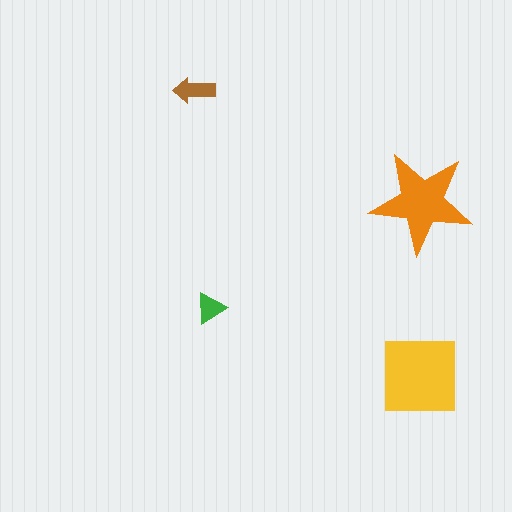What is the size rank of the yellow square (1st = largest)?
1st.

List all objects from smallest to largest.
The green triangle, the brown arrow, the orange star, the yellow square.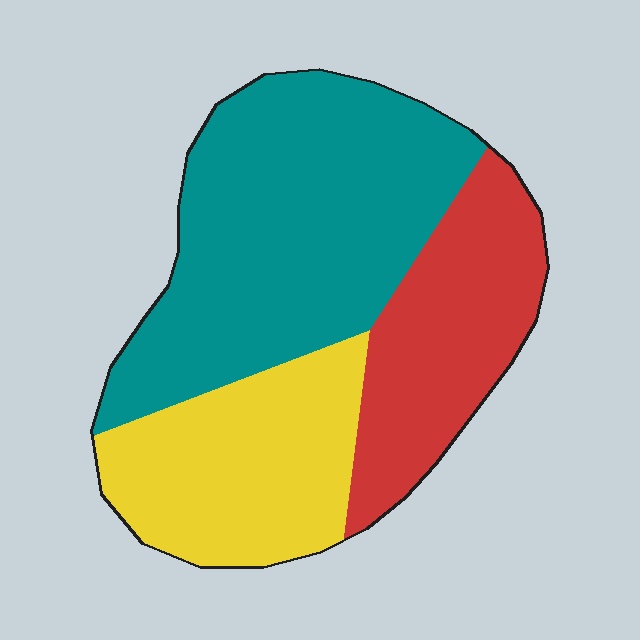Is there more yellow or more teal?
Teal.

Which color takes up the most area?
Teal, at roughly 50%.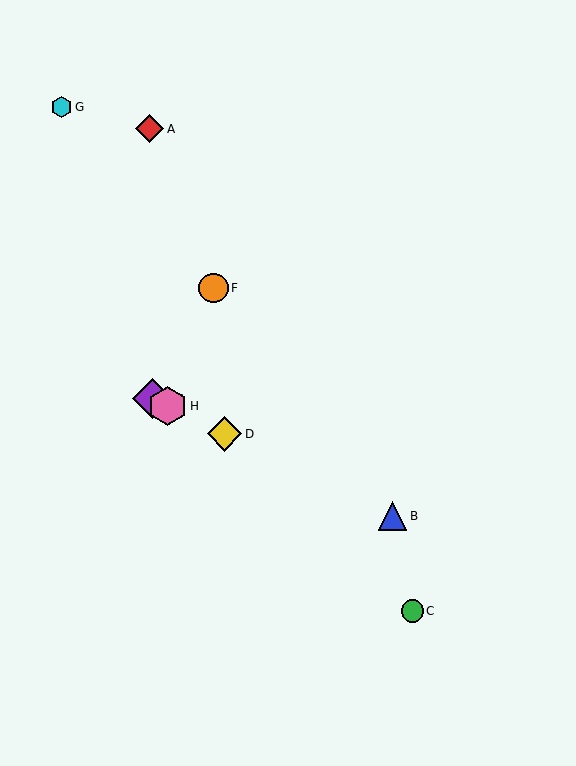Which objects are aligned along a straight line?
Objects B, D, E, H are aligned along a straight line.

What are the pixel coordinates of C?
Object C is at (412, 611).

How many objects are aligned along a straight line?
4 objects (B, D, E, H) are aligned along a straight line.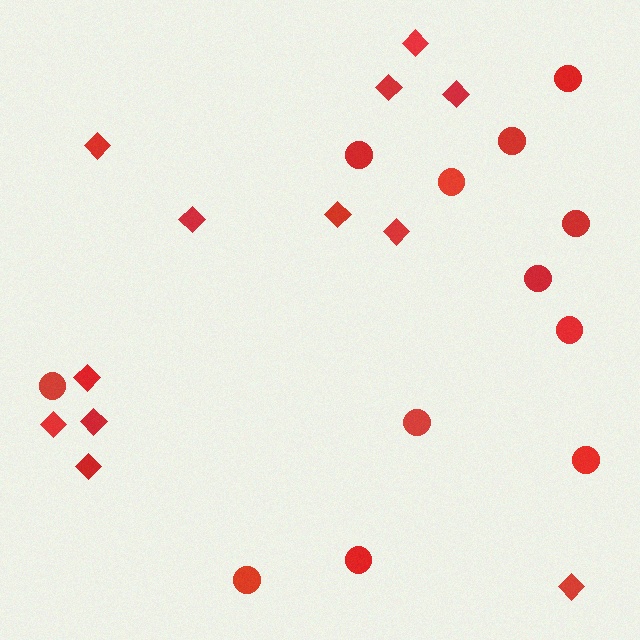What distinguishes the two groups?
There are 2 groups: one group of diamonds (12) and one group of circles (12).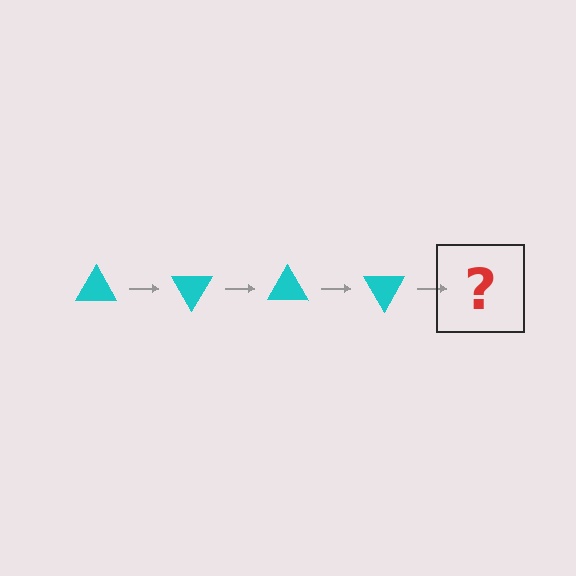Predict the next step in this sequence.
The next step is a cyan triangle rotated 240 degrees.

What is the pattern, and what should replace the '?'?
The pattern is that the triangle rotates 60 degrees each step. The '?' should be a cyan triangle rotated 240 degrees.